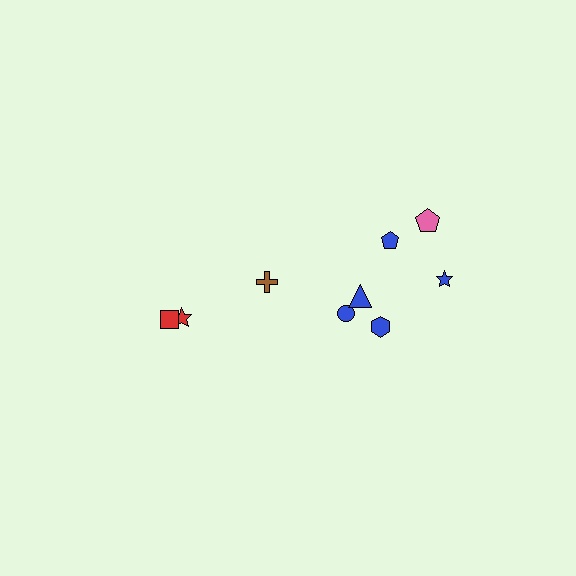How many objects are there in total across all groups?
There are 9 objects.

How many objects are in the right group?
There are 6 objects.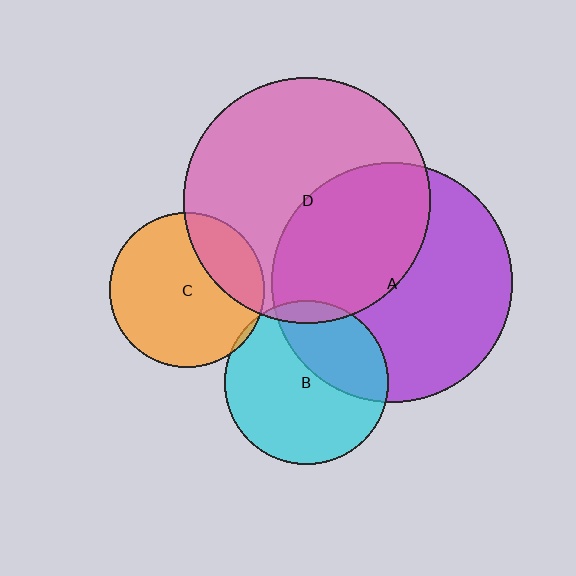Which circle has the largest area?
Circle D (pink).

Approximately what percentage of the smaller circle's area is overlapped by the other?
Approximately 40%.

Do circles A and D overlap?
Yes.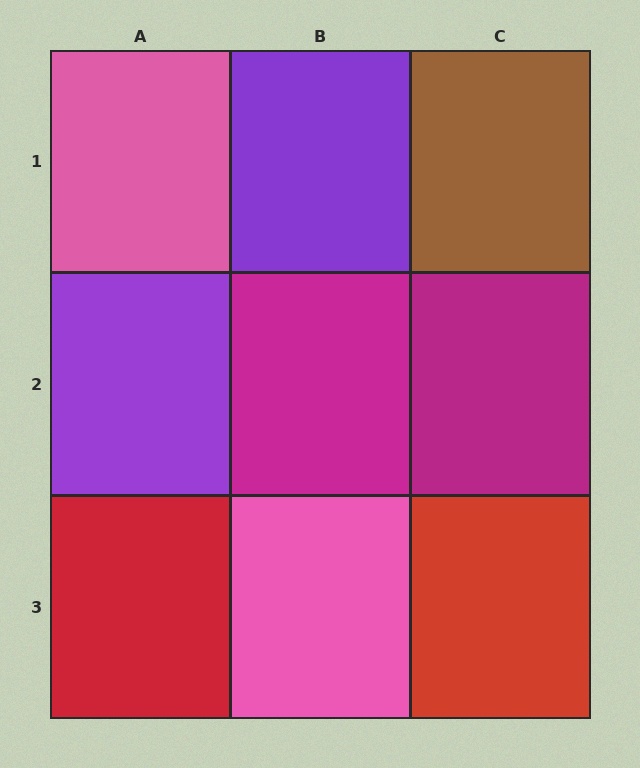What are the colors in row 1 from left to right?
Pink, purple, brown.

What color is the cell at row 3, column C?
Red.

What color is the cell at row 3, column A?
Red.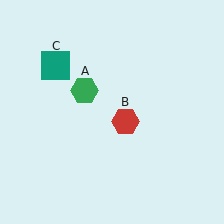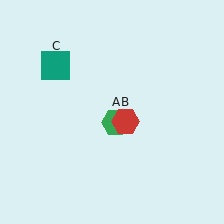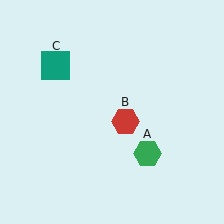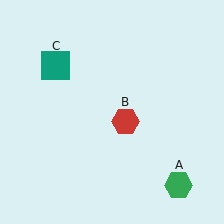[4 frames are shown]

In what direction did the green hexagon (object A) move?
The green hexagon (object A) moved down and to the right.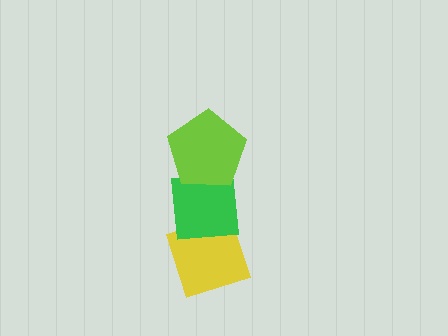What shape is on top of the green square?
The lime pentagon is on top of the green square.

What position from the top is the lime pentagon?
The lime pentagon is 1st from the top.